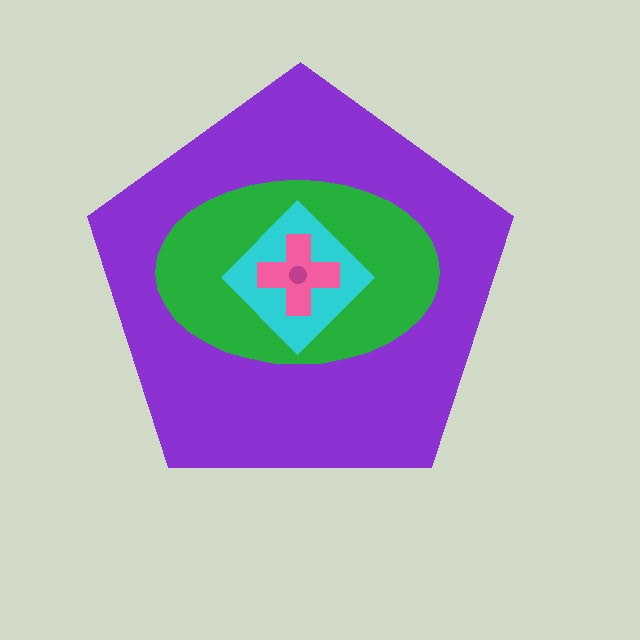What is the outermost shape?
The purple pentagon.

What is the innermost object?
The magenta circle.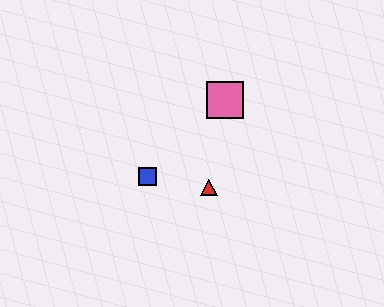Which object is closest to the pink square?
The red triangle is closest to the pink square.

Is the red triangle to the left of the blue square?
No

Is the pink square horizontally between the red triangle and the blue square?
No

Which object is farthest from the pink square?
The blue square is farthest from the pink square.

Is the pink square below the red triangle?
No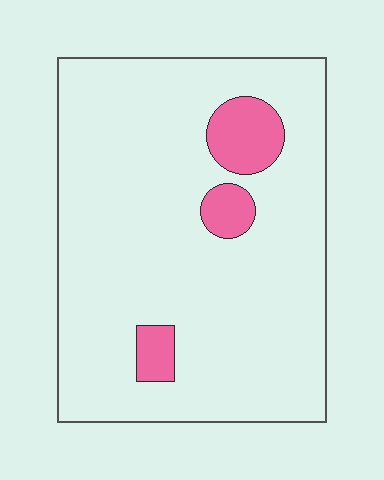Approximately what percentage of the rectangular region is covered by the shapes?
Approximately 10%.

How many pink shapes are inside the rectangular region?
3.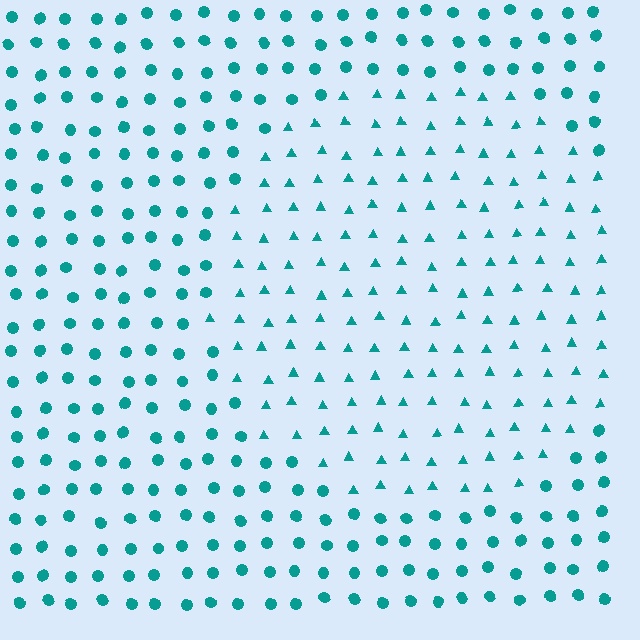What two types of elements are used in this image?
The image uses triangles inside the circle region and circles outside it.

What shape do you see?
I see a circle.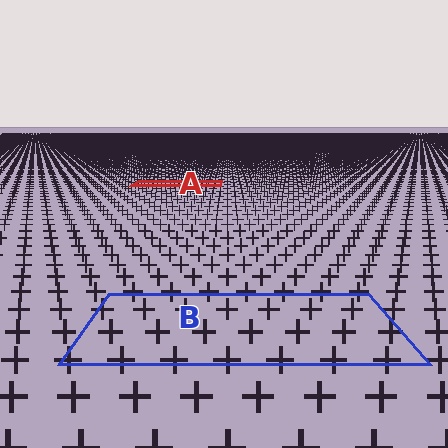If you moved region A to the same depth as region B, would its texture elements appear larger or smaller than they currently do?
They would appear larger. At a closer depth, the same texture elements are projected at a bigger on-screen size.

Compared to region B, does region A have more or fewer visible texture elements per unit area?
Region A has more texture elements per unit area — they are packed more densely because it is farther away.